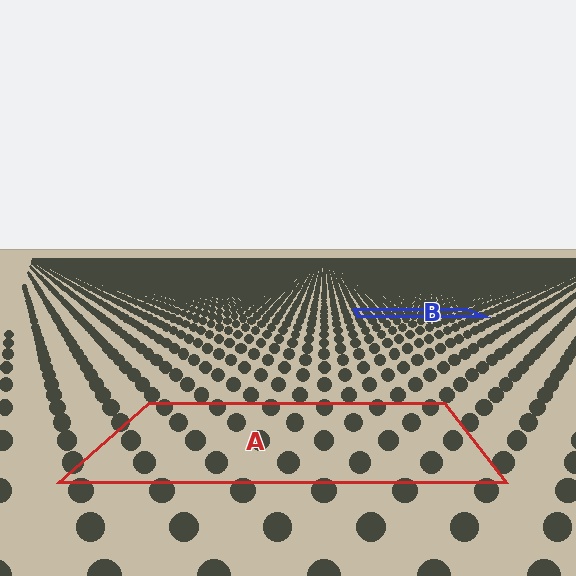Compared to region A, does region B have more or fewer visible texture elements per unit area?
Region B has more texture elements per unit area — they are packed more densely because it is farther away.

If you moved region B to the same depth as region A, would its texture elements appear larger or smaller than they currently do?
They would appear larger. At a closer depth, the same texture elements are projected at a bigger on-screen size.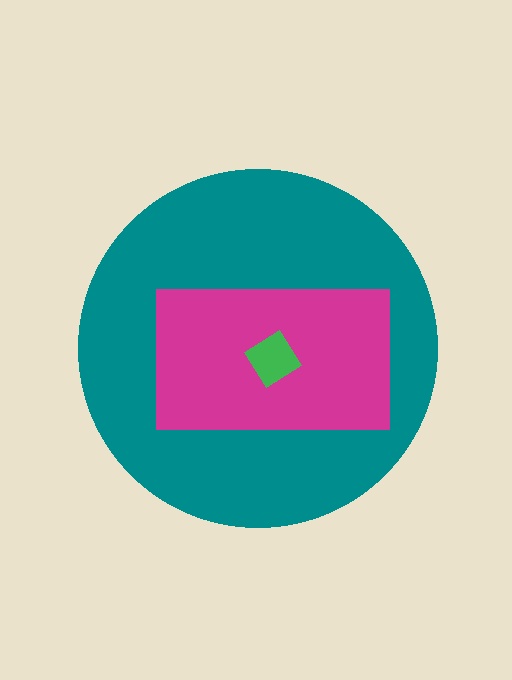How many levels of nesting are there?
3.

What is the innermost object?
The green diamond.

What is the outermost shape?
The teal circle.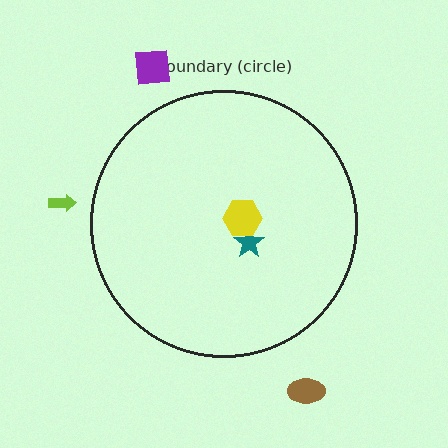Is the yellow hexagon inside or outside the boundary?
Inside.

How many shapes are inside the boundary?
2 inside, 3 outside.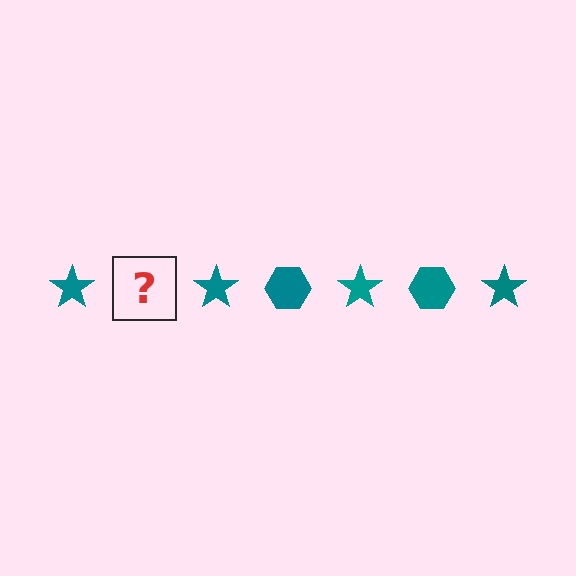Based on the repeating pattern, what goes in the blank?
The blank should be a teal hexagon.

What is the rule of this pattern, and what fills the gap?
The rule is that the pattern cycles through star, hexagon shapes in teal. The gap should be filled with a teal hexagon.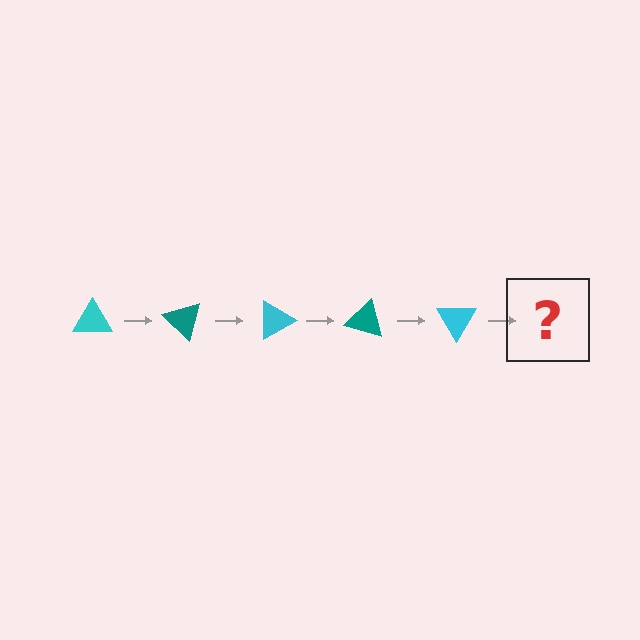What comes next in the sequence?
The next element should be a teal triangle, rotated 225 degrees from the start.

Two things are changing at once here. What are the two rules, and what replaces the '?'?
The two rules are that it rotates 45 degrees each step and the color cycles through cyan and teal. The '?' should be a teal triangle, rotated 225 degrees from the start.